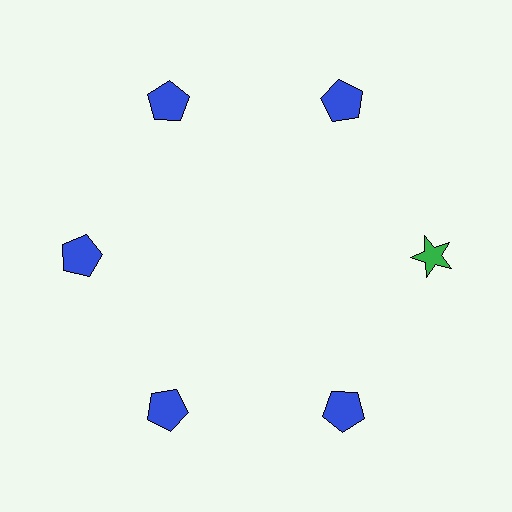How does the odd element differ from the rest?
It differs in both color (green instead of blue) and shape (star instead of pentagon).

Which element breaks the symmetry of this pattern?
The green star at roughly the 3 o'clock position breaks the symmetry. All other shapes are blue pentagons.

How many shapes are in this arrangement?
There are 6 shapes arranged in a ring pattern.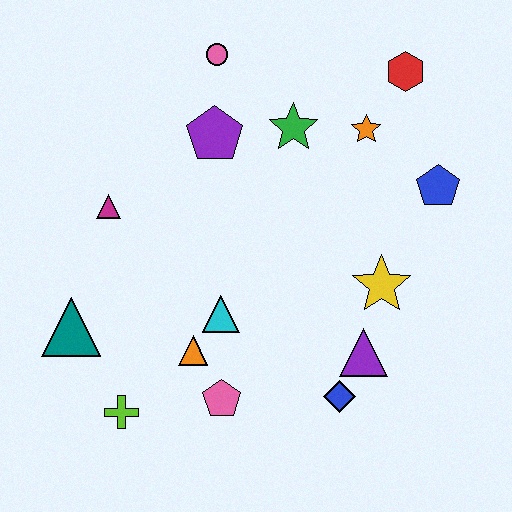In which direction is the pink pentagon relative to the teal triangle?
The pink pentagon is to the right of the teal triangle.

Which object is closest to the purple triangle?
The blue diamond is closest to the purple triangle.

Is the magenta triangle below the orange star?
Yes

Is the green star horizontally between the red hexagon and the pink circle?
Yes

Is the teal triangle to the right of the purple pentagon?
No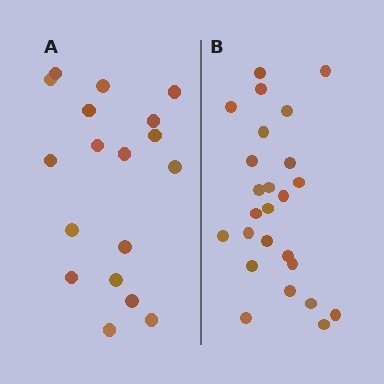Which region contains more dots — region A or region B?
Region B (the right region) has more dots.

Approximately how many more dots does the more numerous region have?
Region B has roughly 8 or so more dots than region A.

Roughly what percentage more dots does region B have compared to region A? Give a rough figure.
About 40% more.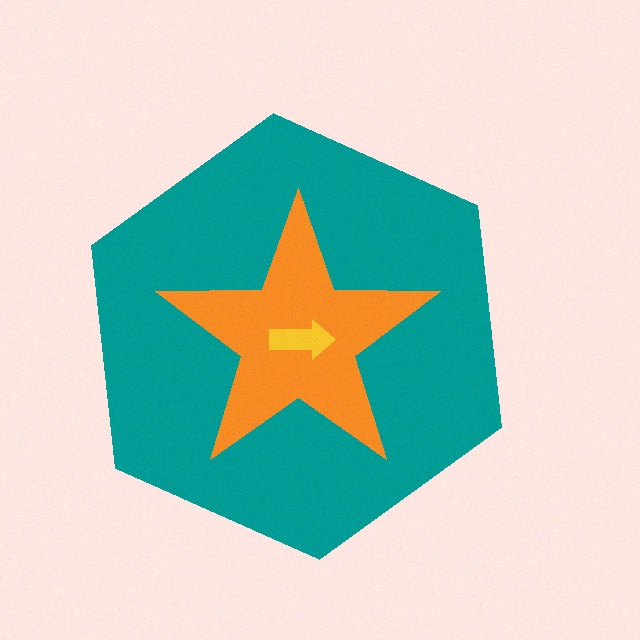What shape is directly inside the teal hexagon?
The orange star.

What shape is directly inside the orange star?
The yellow arrow.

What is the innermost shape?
The yellow arrow.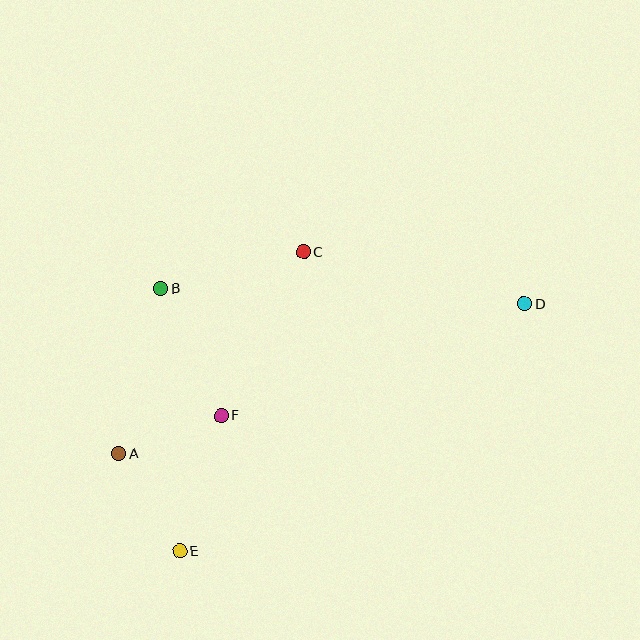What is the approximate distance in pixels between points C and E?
The distance between C and E is approximately 324 pixels.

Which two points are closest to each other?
Points A and F are closest to each other.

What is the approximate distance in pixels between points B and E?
The distance between B and E is approximately 264 pixels.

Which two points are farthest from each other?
Points A and D are farthest from each other.